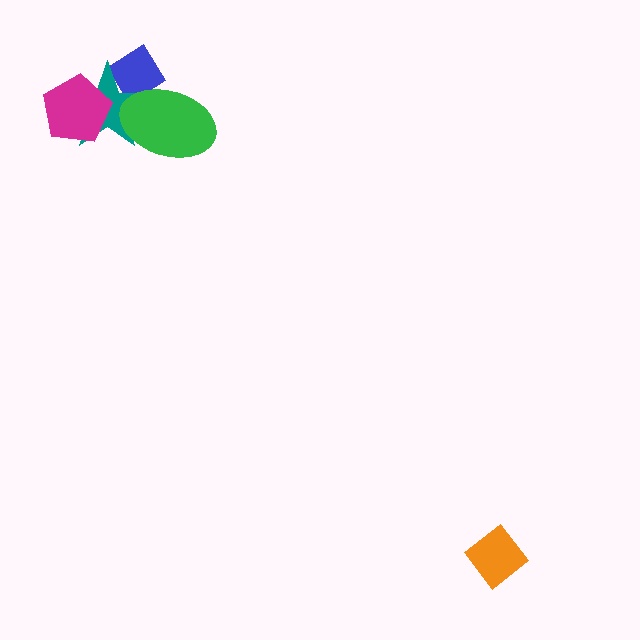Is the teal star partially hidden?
Yes, it is partially covered by another shape.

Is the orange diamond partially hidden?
No, no other shape covers it.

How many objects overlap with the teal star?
3 objects overlap with the teal star.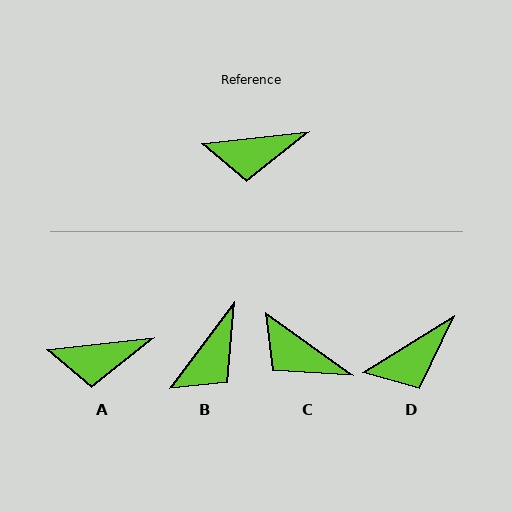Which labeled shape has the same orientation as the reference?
A.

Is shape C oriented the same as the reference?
No, it is off by about 42 degrees.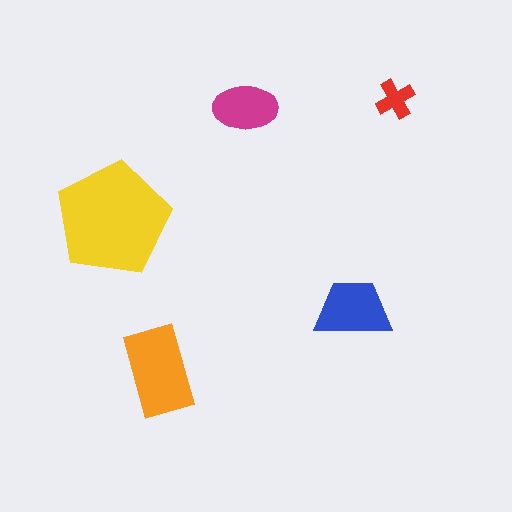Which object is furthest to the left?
The yellow pentagon is leftmost.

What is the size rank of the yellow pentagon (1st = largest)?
1st.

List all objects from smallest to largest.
The red cross, the magenta ellipse, the blue trapezoid, the orange rectangle, the yellow pentagon.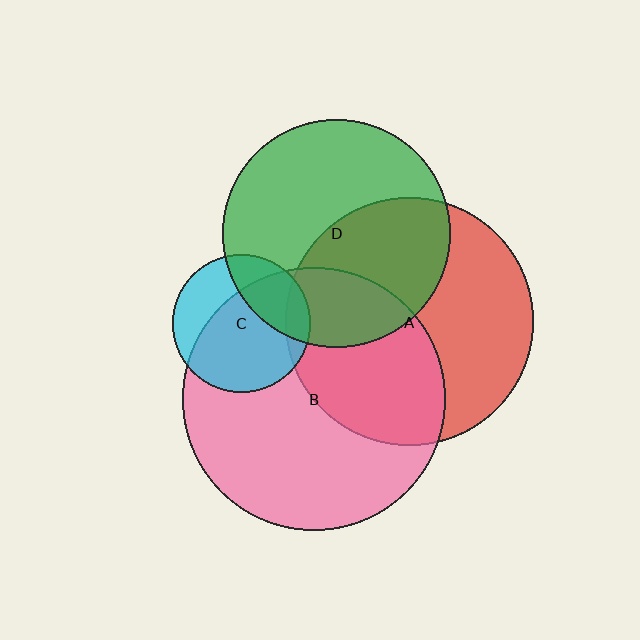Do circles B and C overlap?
Yes.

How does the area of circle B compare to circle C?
Approximately 3.6 times.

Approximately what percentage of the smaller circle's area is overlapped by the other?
Approximately 70%.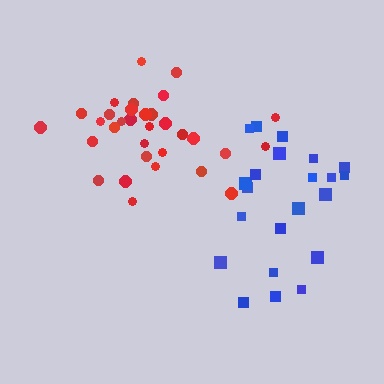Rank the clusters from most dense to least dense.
red, blue.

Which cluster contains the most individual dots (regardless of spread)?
Red (32).